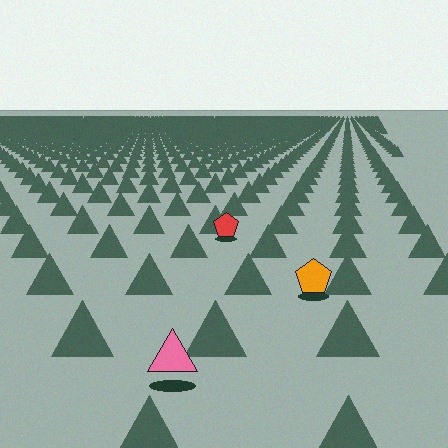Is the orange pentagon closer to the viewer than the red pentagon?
Yes. The orange pentagon is closer — you can tell from the texture gradient: the ground texture is coarser near it.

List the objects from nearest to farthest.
From nearest to farthest: the pink triangle, the orange pentagon, the red pentagon.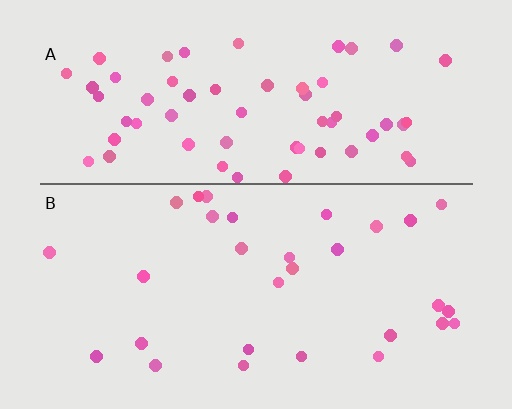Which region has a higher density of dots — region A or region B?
A (the top).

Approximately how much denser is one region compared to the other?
Approximately 2.1× — region A over region B.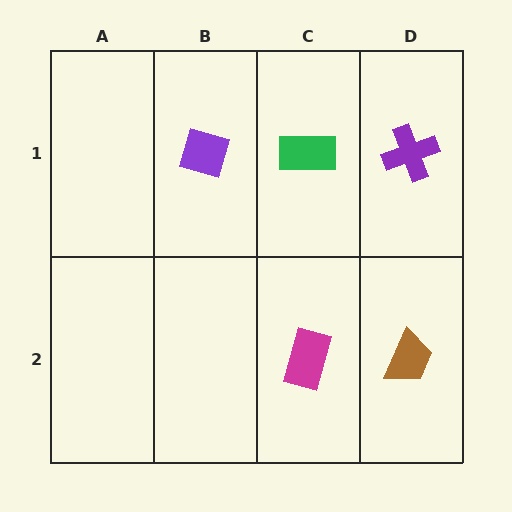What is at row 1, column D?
A purple cross.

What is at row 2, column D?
A brown trapezoid.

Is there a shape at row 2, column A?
No, that cell is empty.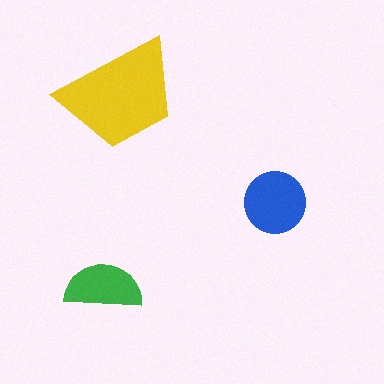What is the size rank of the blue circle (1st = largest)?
2nd.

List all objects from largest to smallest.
The yellow trapezoid, the blue circle, the green semicircle.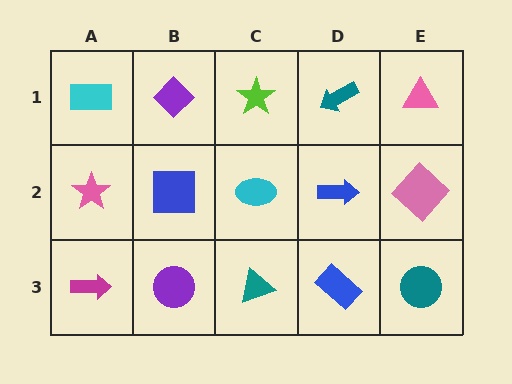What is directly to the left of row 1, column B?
A cyan rectangle.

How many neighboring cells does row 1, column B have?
3.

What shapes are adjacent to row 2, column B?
A purple diamond (row 1, column B), a purple circle (row 3, column B), a pink star (row 2, column A), a cyan ellipse (row 2, column C).